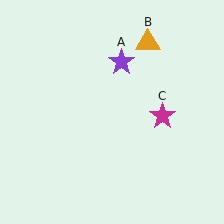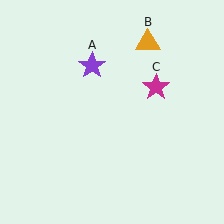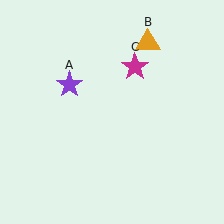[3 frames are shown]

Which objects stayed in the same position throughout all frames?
Orange triangle (object B) remained stationary.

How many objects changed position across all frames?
2 objects changed position: purple star (object A), magenta star (object C).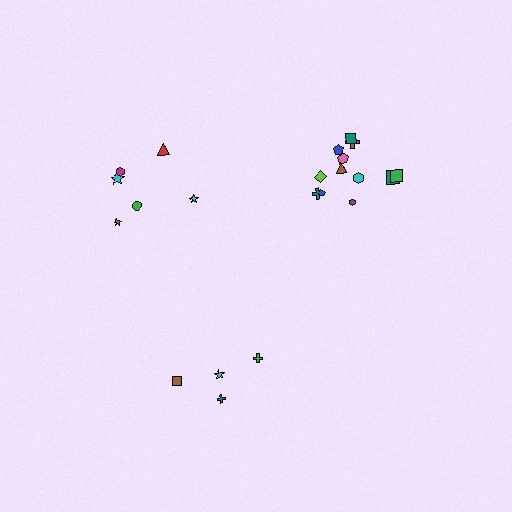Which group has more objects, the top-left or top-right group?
The top-right group.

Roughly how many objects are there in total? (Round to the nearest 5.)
Roughly 20 objects in total.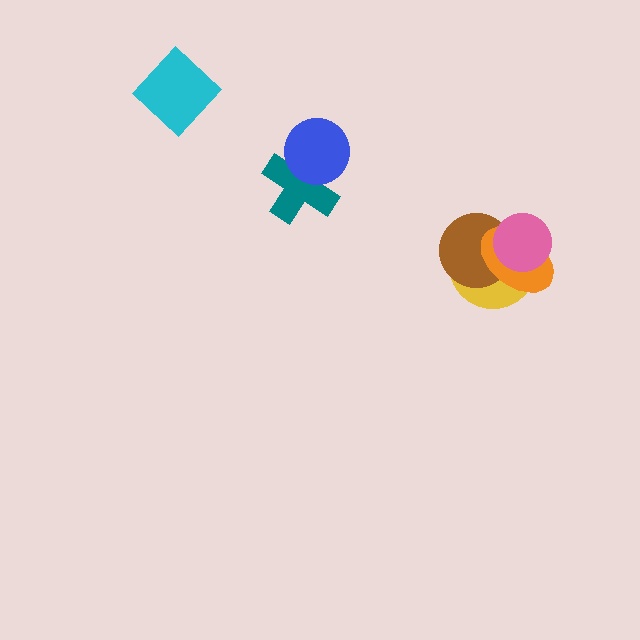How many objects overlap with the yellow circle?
3 objects overlap with the yellow circle.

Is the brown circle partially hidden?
Yes, it is partially covered by another shape.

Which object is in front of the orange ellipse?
The pink circle is in front of the orange ellipse.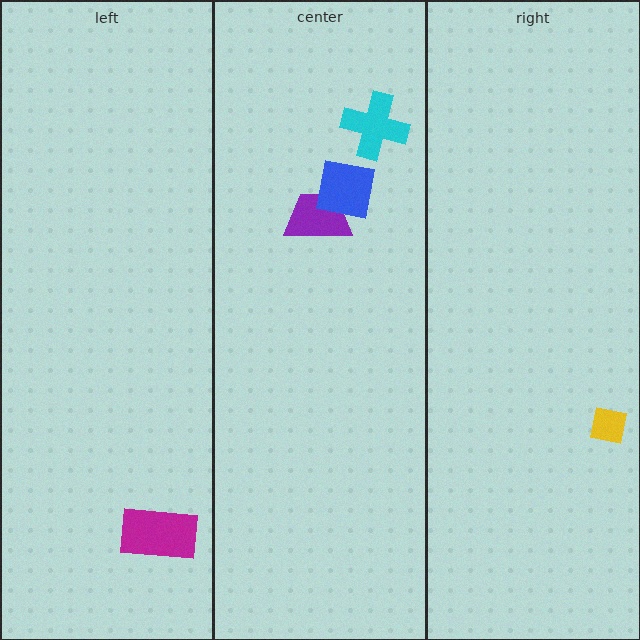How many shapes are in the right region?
1.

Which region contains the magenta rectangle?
The left region.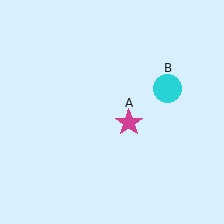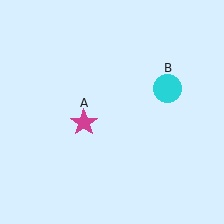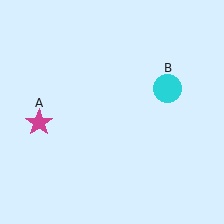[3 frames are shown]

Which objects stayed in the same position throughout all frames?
Cyan circle (object B) remained stationary.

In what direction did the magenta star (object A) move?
The magenta star (object A) moved left.